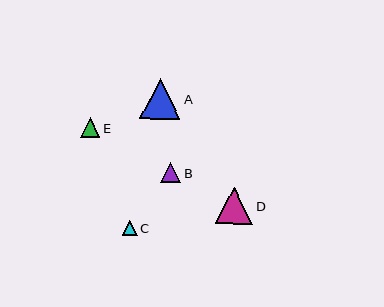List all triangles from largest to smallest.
From largest to smallest: A, D, B, E, C.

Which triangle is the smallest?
Triangle C is the smallest with a size of approximately 15 pixels.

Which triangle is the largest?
Triangle A is the largest with a size of approximately 40 pixels.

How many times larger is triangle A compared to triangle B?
Triangle A is approximately 2.0 times the size of triangle B.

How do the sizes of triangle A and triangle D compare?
Triangle A and triangle D are approximately the same size.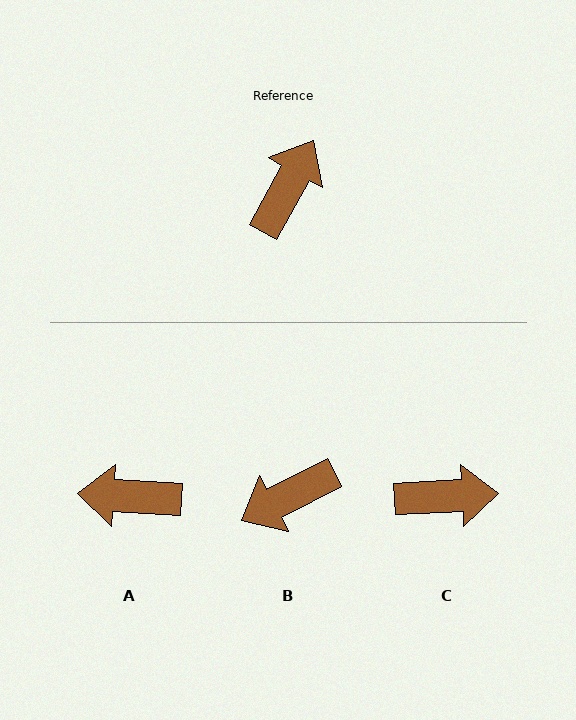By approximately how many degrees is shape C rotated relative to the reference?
Approximately 58 degrees clockwise.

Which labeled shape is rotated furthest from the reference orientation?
B, about 146 degrees away.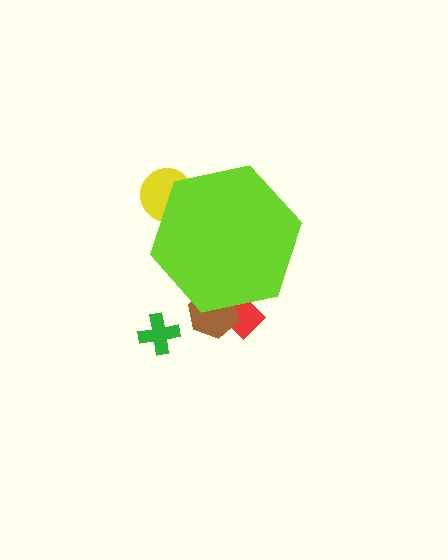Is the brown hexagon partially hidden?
Yes, the brown hexagon is partially hidden behind the lime hexagon.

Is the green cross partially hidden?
No, the green cross is fully visible.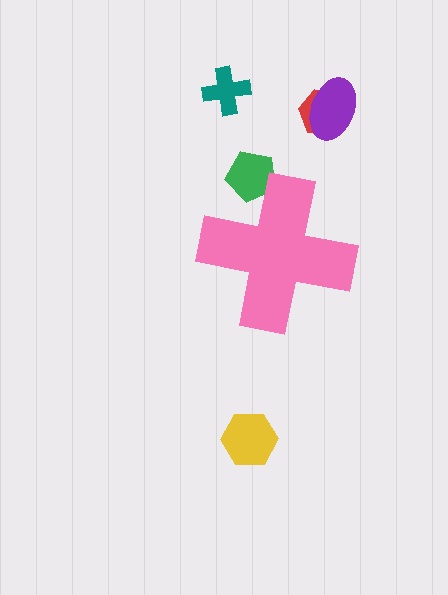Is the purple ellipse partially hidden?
No, the purple ellipse is fully visible.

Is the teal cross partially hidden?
No, the teal cross is fully visible.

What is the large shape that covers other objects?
A pink cross.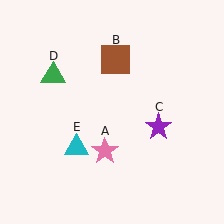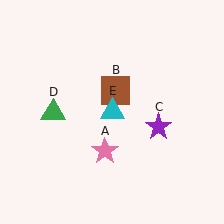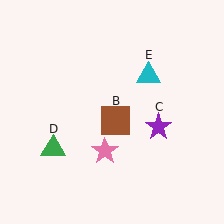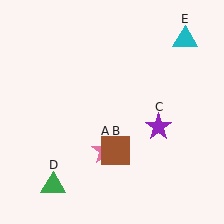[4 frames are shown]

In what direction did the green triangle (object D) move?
The green triangle (object D) moved down.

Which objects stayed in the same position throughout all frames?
Pink star (object A) and purple star (object C) remained stationary.